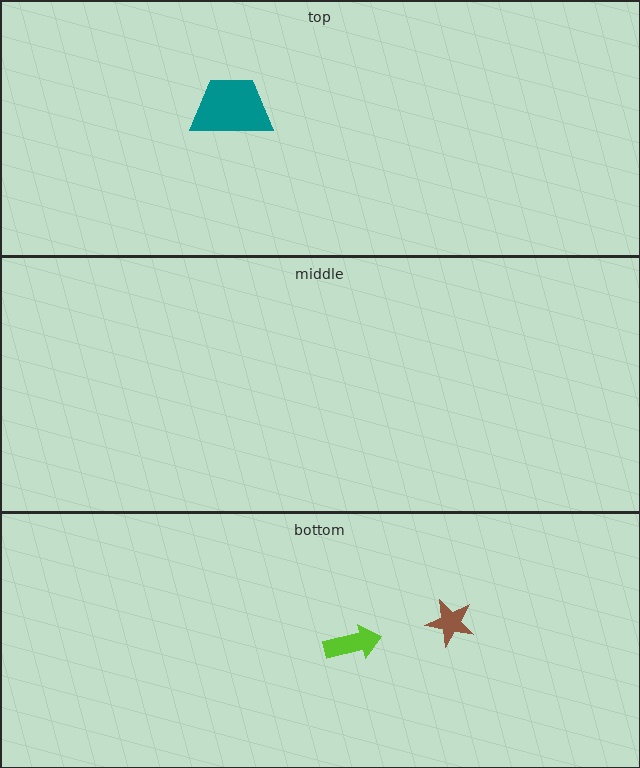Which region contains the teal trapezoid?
The top region.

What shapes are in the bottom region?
The lime arrow, the brown star.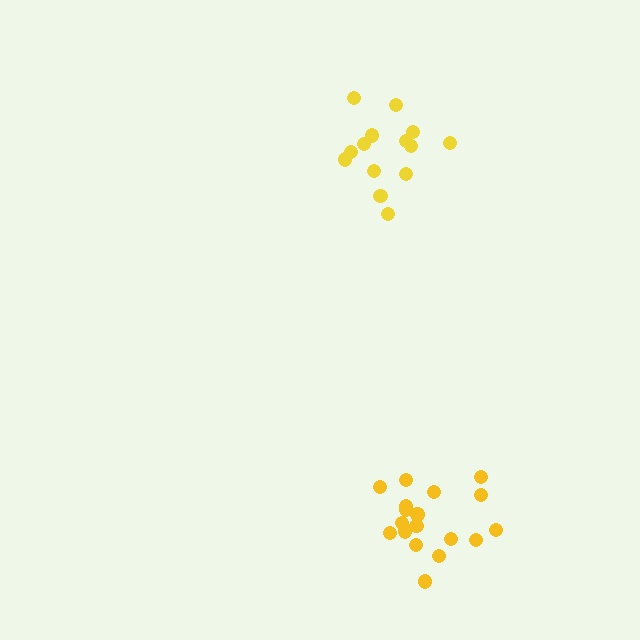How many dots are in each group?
Group 1: 14 dots, Group 2: 18 dots (32 total).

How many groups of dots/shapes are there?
There are 2 groups.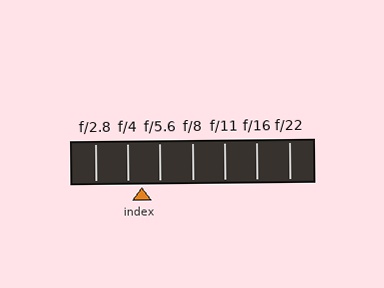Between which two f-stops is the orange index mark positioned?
The index mark is between f/4 and f/5.6.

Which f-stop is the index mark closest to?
The index mark is closest to f/4.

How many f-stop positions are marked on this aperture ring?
There are 7 f-stop positions marked.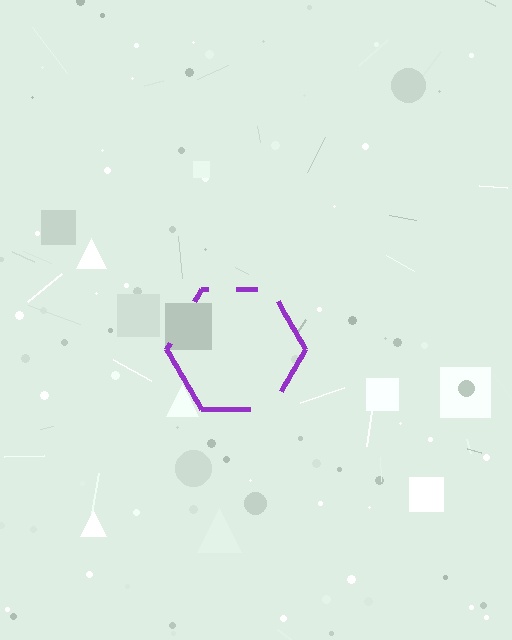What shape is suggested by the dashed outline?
The dashed outline suggests a hexagon.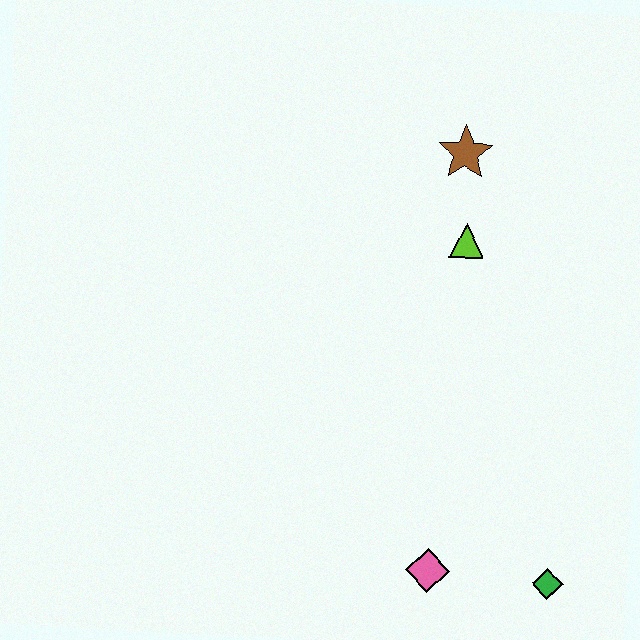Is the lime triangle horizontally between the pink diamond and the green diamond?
Yes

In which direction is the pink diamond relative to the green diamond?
The pink diamond is to the left of the green diamond.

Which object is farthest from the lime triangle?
The green diamond is farthest from the lime triangle.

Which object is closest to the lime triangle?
The brown star is closest to the lime triangle.